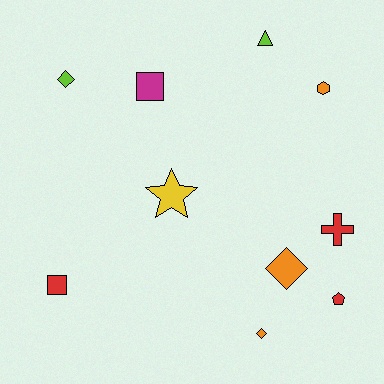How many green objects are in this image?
There are no green objects.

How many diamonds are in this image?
There are 3 diamonds.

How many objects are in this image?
There are 10 objects.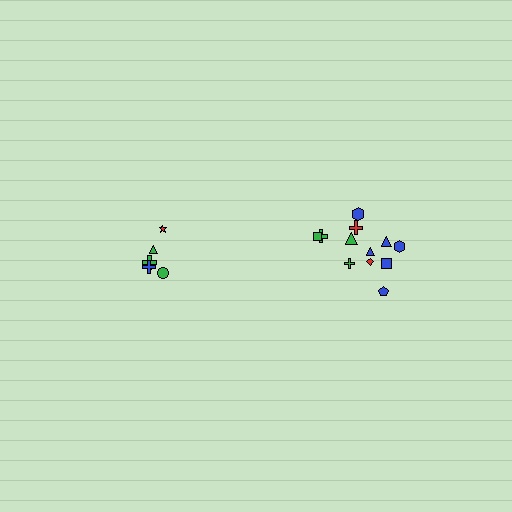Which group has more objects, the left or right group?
The right group.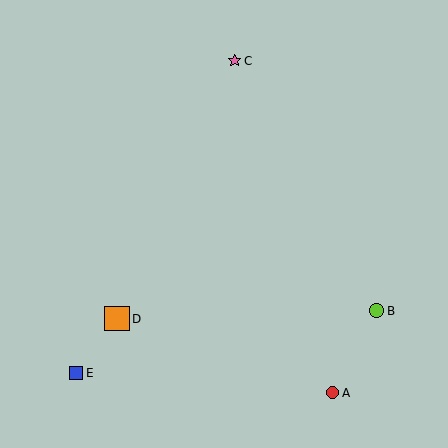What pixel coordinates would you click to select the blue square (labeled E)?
Click at (76, 373) to select the blue square E.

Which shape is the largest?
The orange square (labeled D) is the largest.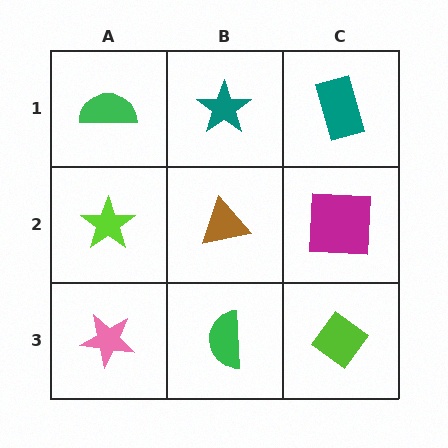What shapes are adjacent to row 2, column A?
A green semicircle (row 1, column A), a pink star (row 3, column A), a brown triangle (row 2, column B).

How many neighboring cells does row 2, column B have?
4.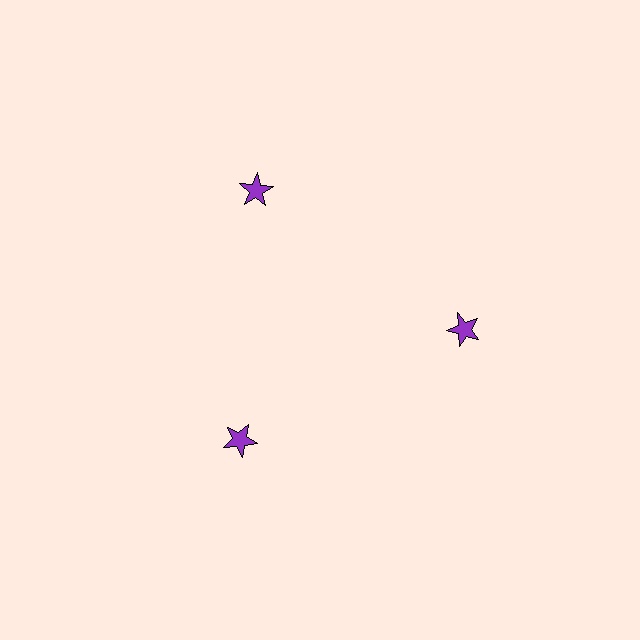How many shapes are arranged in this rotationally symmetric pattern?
There are 3 shapes, arranged in 3 groups of 1.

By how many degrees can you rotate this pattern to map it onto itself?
The pattern maps onto itself every 120 degrees of rotation.